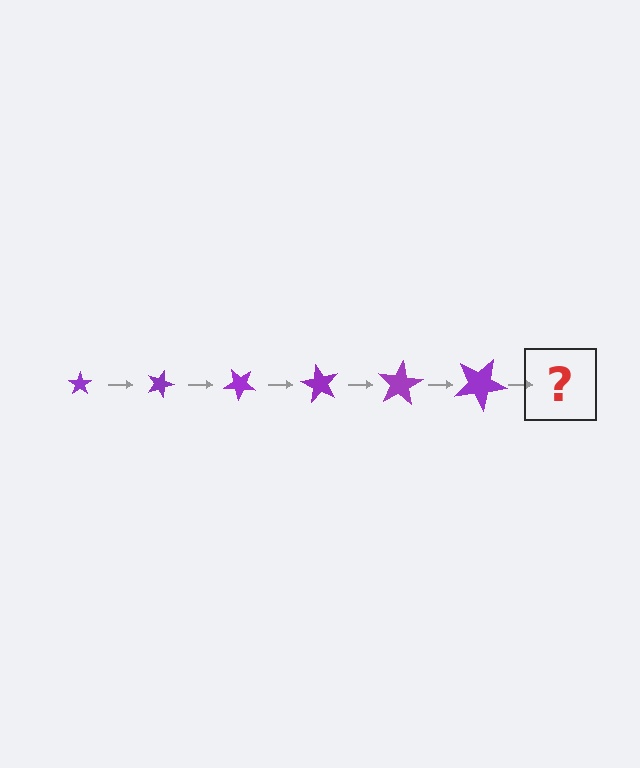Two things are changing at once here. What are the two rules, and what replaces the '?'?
The two rules are that the star grows larger each step and it rotates 20 degrees each step. The '?' should be a star, larger than the previous one and rotated 120 degrees from the start.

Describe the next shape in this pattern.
It should be a star, larger than the previous one and rotated 120 degrees from the start.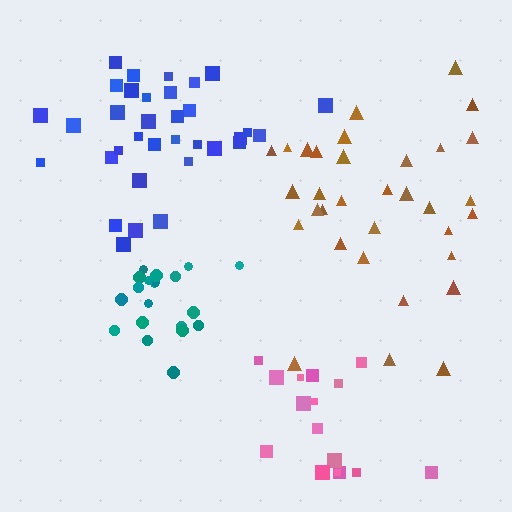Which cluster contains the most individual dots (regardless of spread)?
Blue (34).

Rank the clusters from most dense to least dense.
teal, blue, brown, pink.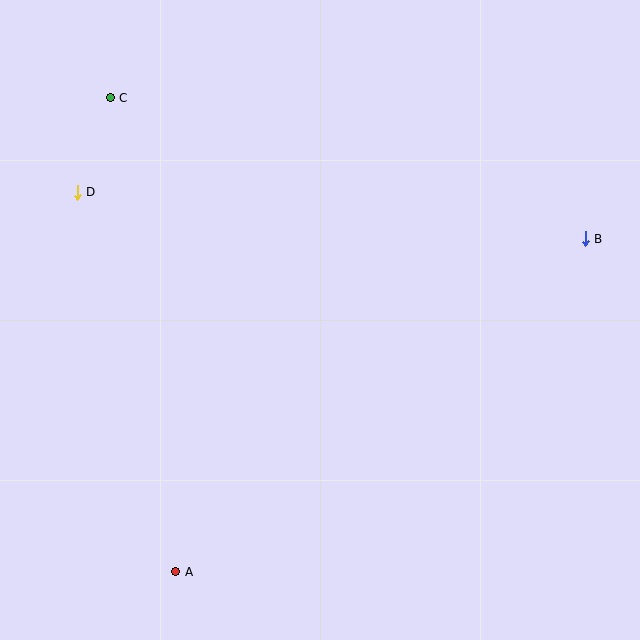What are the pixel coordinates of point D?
Point D is at (77, 192).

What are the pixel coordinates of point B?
Point B is at (585, 239).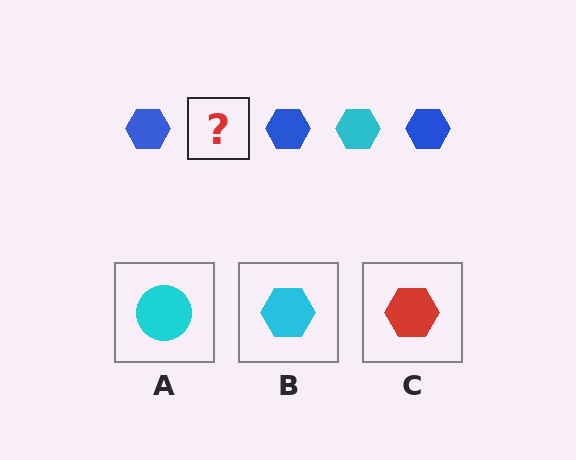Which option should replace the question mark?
Option B.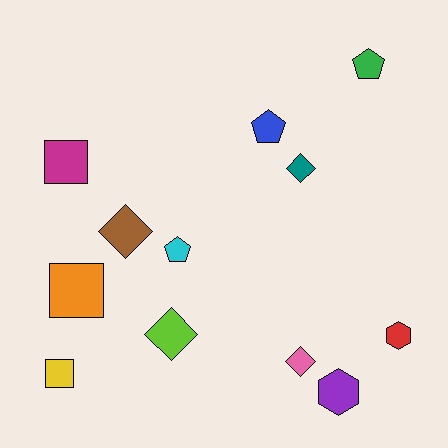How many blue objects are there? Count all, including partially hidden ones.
There is 1 blue object.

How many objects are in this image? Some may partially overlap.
There are 12 objects.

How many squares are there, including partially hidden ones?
There are 3 squares.